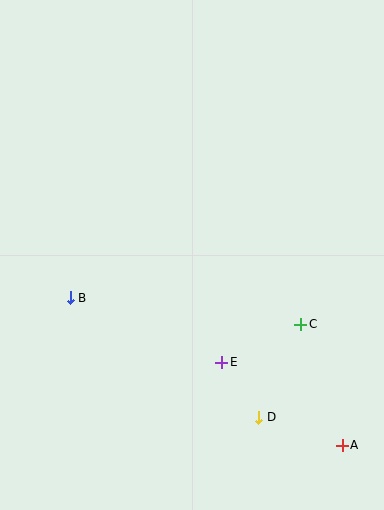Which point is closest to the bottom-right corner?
Point A is closest to the bottom-right corner.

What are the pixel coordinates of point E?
Point E is at (222, 362).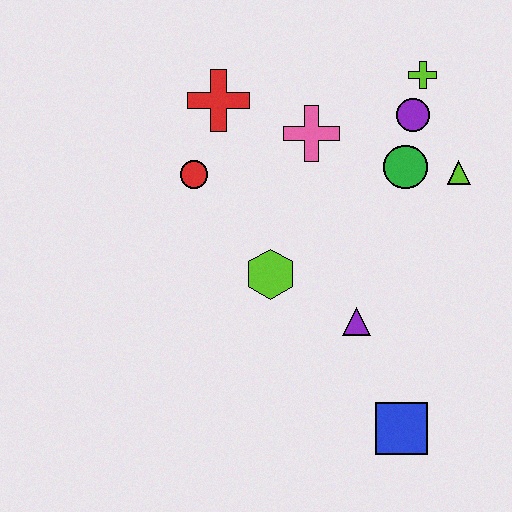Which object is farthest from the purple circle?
The blue square is farthest from the purple circle.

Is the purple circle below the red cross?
Yes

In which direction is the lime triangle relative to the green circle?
The lime triangle is to the right of the green circle.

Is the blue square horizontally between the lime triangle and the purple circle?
No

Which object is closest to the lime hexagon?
The purple triangle is closest to the lime hexagon.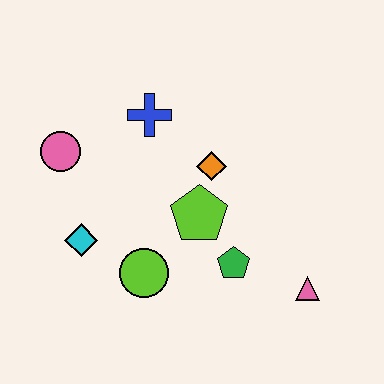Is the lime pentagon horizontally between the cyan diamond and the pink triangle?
Yes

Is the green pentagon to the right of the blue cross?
Yes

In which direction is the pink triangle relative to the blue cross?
The pink triangle is below the blue cross.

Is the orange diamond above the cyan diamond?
Yes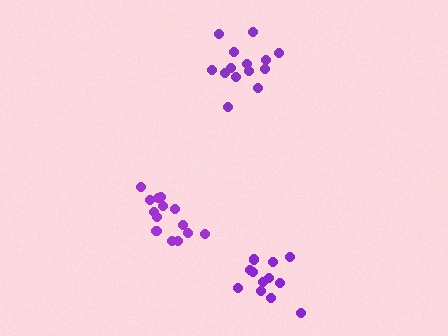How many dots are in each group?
Group 1: 12 dots, Group 2: 15 dots, Group 3: 14 dots (41 total).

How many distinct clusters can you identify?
There are 3 distinct clusters.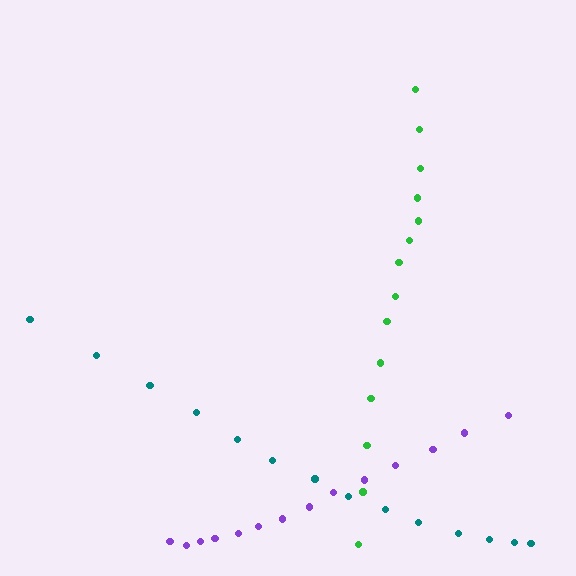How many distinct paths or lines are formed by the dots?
There are 3 distinct paths.